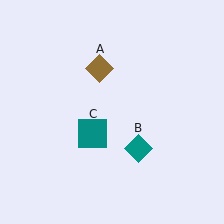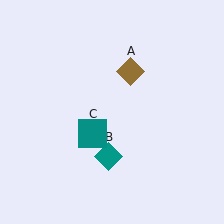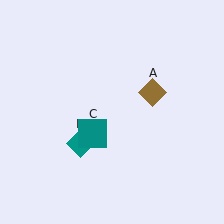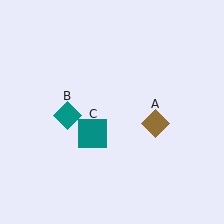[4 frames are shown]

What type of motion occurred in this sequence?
The brown diamond (object A), teal diamond (object B) rotated clockwise around the center of the scene.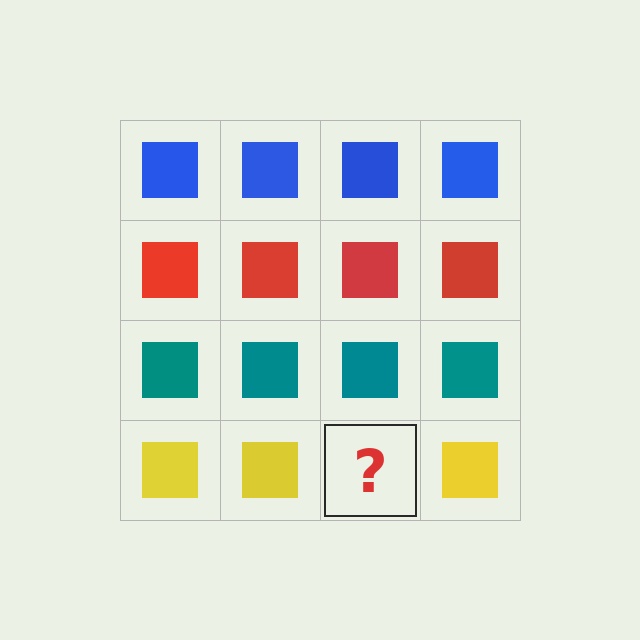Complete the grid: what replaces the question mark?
The question mark should be replaced with a yellow square.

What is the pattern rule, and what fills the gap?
The rule is that each row has a consistent color. The gap should be filled with a yellow square.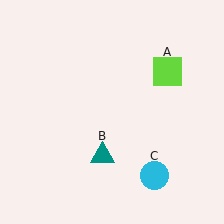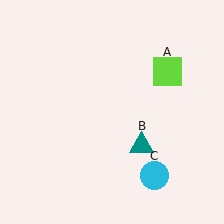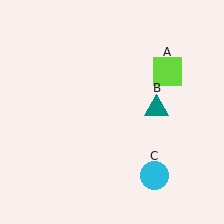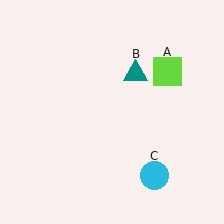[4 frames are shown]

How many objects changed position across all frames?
1 object changed position: teal triangle (object B).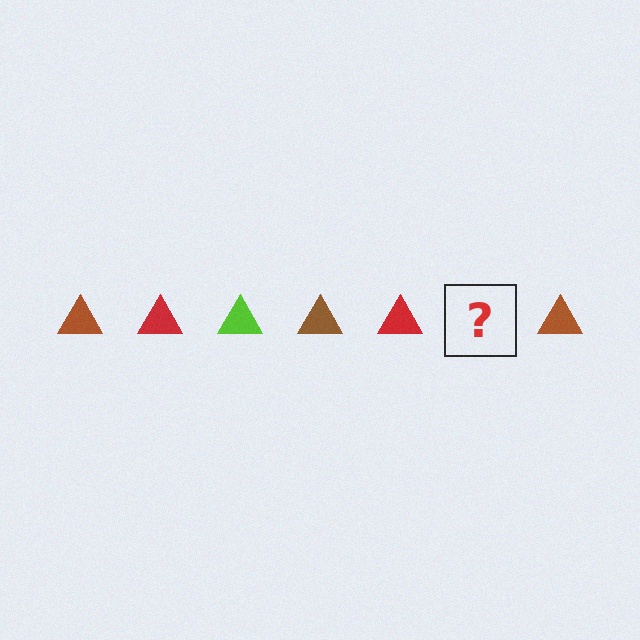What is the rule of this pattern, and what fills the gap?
The rule is that the pattern cycles through brown, red, lime triangles. The gap should be filled with a lime triangle.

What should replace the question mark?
The question mark should be replaced with a lime triangle.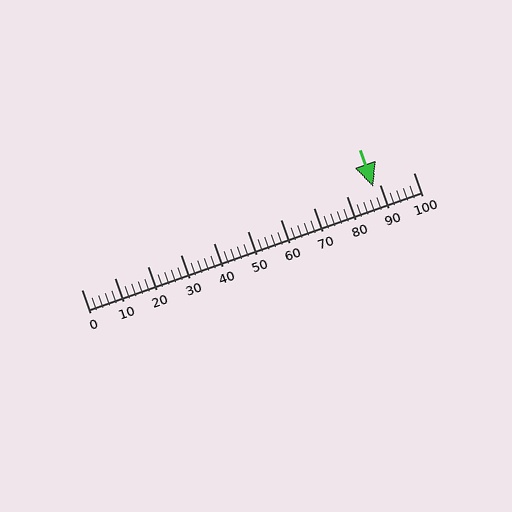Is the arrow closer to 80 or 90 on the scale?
The arrow is closer to 90.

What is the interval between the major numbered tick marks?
The major tick marks are spaced 10 units apart.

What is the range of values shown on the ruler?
The ruler shows values from 0 to 100.